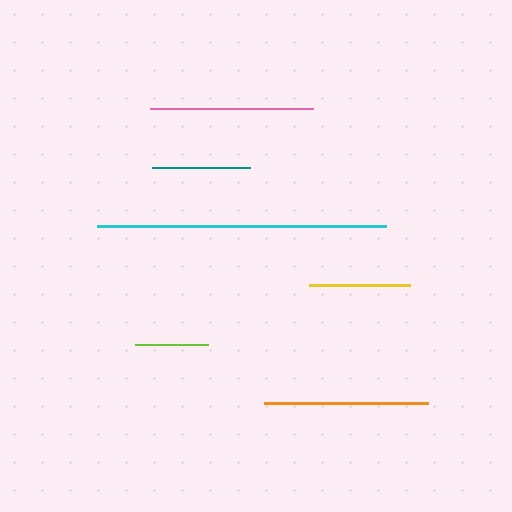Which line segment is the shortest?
The lime line is the shortest at approximately 73 pixels.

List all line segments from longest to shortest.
From longest to shortest: cyan, pink, orange, yellow, teal, lime.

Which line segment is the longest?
The cyan line is the longest at approximately 289 pixels.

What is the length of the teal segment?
The teal segment is approximately 98 pixels long.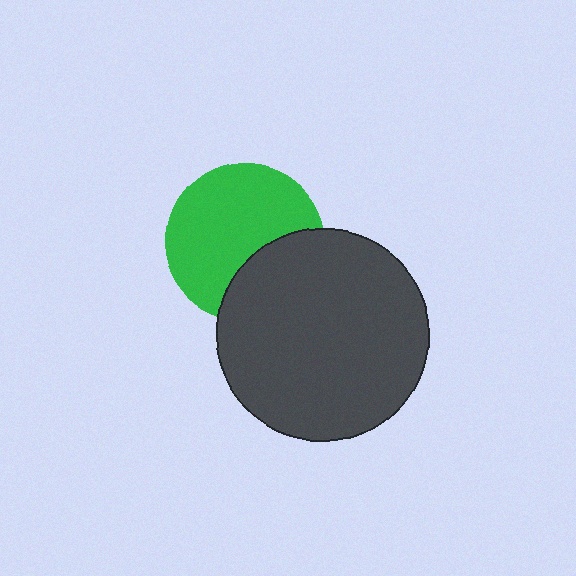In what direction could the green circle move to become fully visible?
The green circle could move toward the upper-left. That would shift it out from behind the dark gray circle entirely.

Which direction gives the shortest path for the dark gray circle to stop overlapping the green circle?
Moving toward the lower-right gives the shortest separation.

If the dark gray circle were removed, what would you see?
You would see the complete green circle.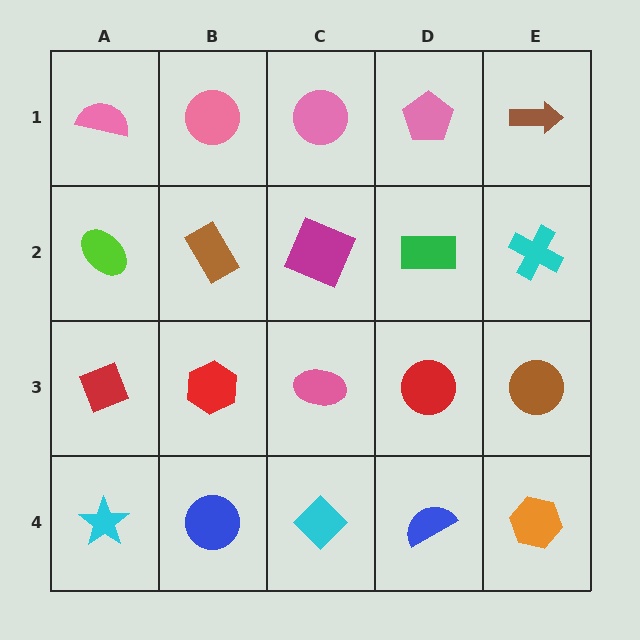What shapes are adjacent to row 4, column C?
A pink ellipse (row 3, column C), a blue circle (row 4, column B), a blue semicircle (row 4, column D).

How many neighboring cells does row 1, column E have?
2.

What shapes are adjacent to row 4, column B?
A red hexagon (row 3, column B), a cyan star (row 4, column A), a cyan diamond (row 4, column C).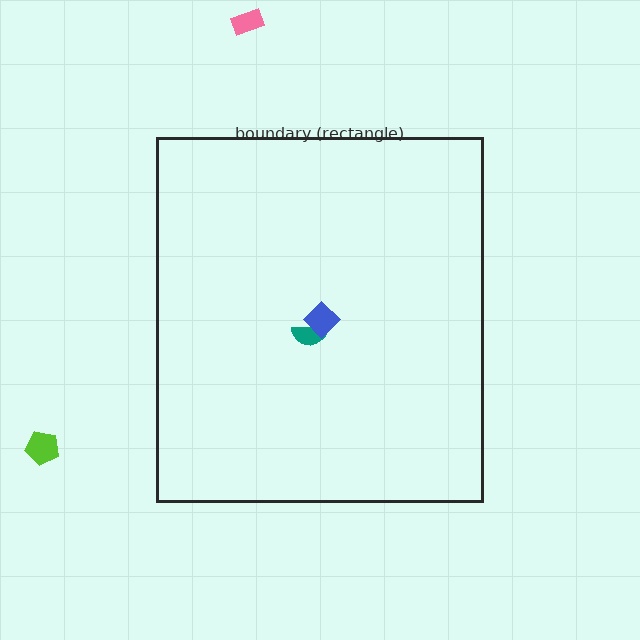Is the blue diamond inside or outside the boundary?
Inside.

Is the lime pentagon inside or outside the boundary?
Outside.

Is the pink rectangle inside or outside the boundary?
Outside.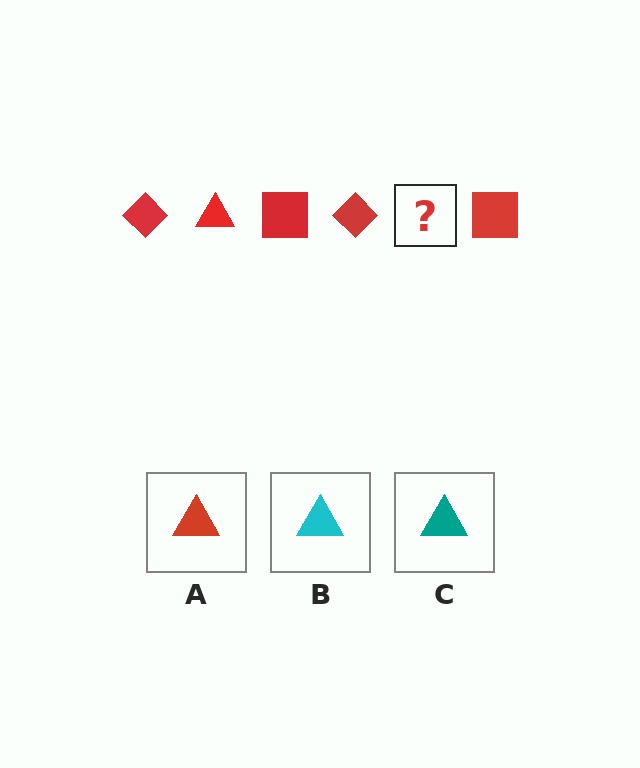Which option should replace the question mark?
Option A.